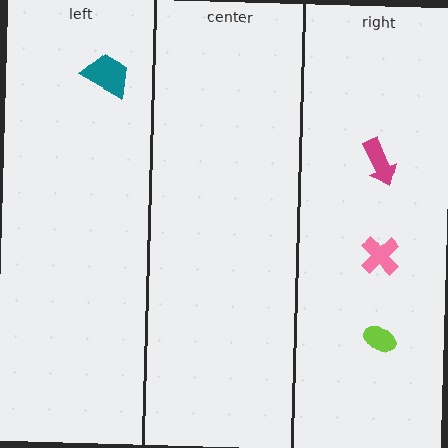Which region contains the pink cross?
The right region.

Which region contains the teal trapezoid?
The left region.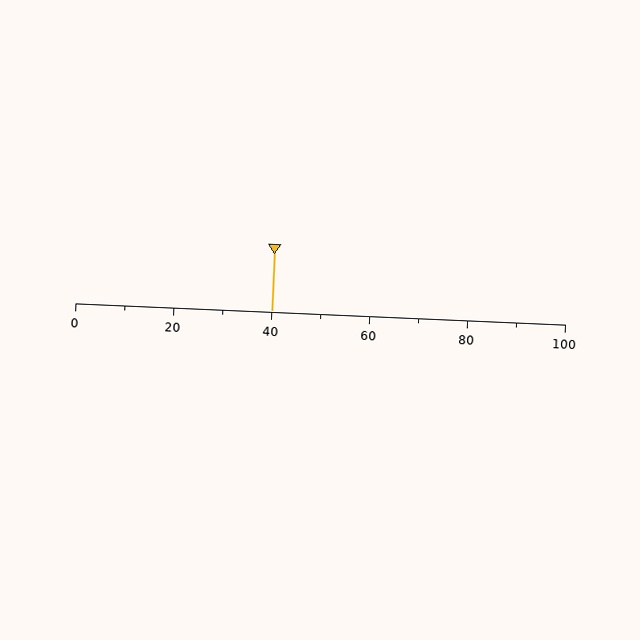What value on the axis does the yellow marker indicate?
The marker indicates approximately 40.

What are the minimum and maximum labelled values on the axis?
The axis runs from 0 to 100.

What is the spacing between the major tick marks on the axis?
The major ticks are spaced 20 apart.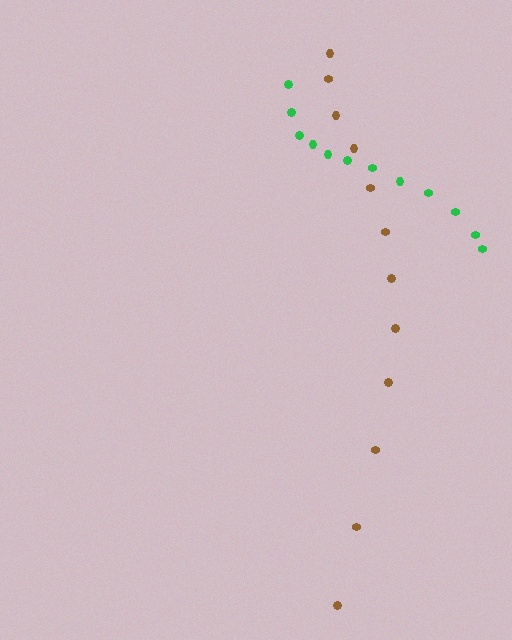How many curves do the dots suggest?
There are 2 distinct paths.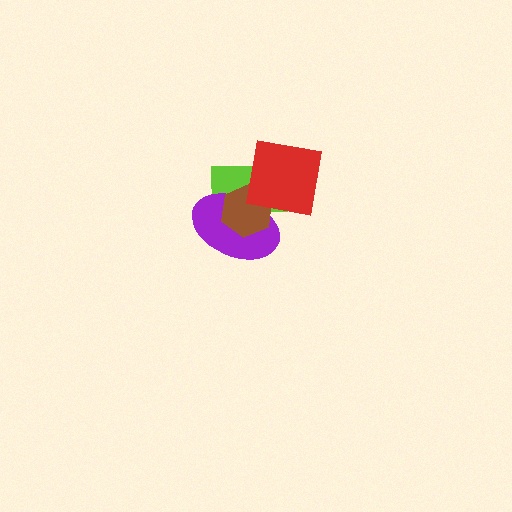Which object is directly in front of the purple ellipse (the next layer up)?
The brown hexagon is directly in front of the purple ellipse.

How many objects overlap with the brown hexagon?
3 objects overlap with the brown hexagon.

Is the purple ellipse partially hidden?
Yes, it is partially covered by another shape.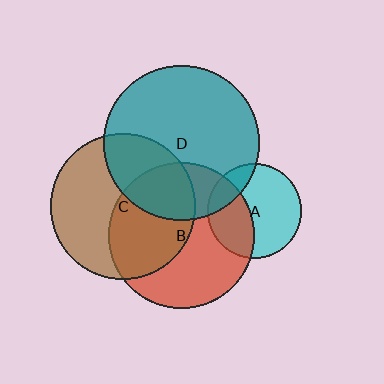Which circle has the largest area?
Circle D (teal).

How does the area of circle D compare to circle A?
Approximately 2.7 times.